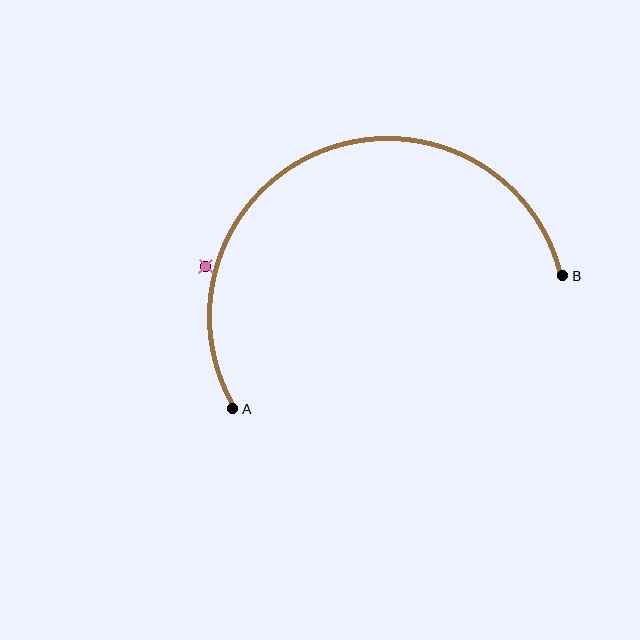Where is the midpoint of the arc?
The arc midpoint is the point on the curve farthest from the straight line joining A and B. It sits above that line.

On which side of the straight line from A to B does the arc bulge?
The arc bulges above the straight line connecting A and B.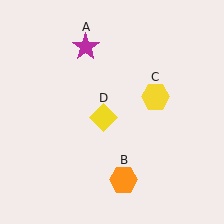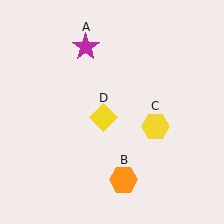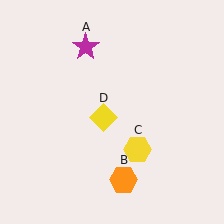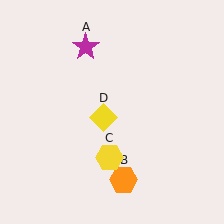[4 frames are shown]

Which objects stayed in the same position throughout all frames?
Magenta star (object A) and orange hexagon (object B) and yellow diamond (object D) remained stationary.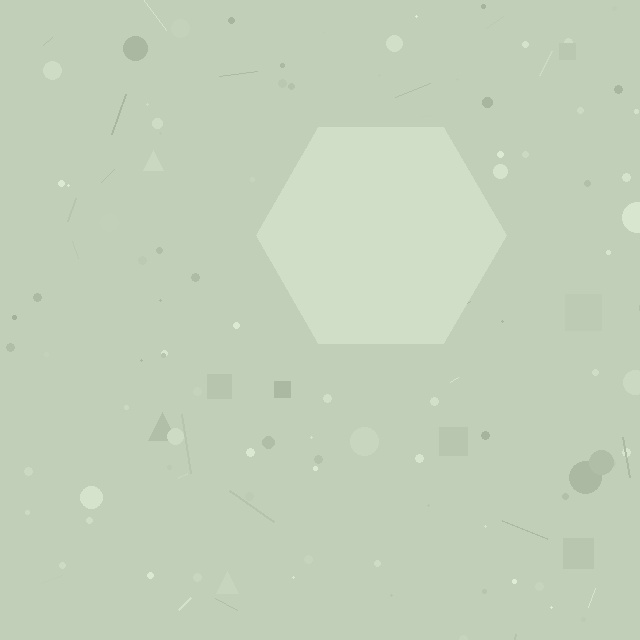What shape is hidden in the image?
A hexagon is hidden in the image.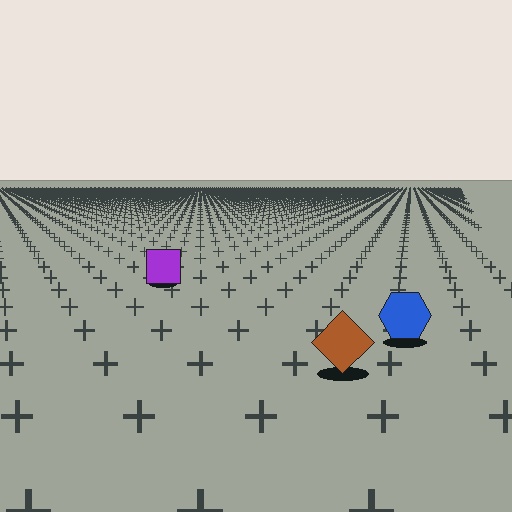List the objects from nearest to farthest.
From nearest to farthest: the brown diamond, the blue hexagon, the purple square.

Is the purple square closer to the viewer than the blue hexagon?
No. The blue hexagon is closer — you can tell from the texture gradient: the ground texture is coarser near it.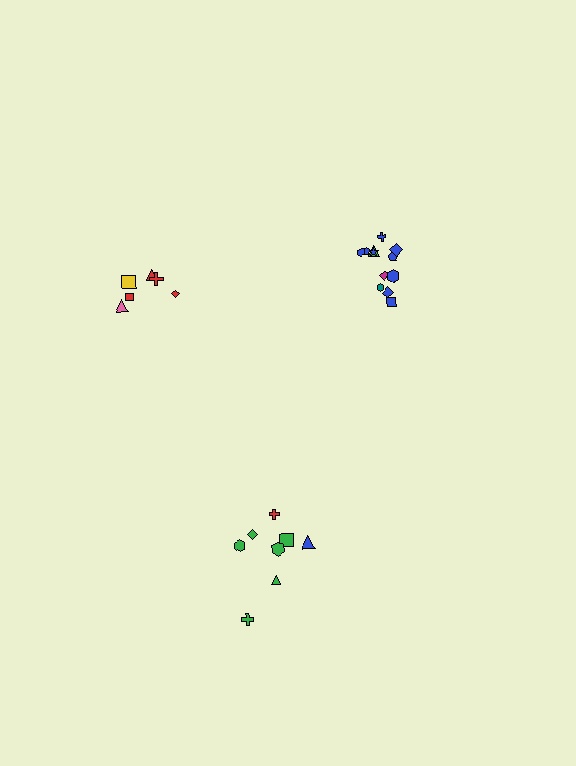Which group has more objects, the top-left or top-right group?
The top-right group.